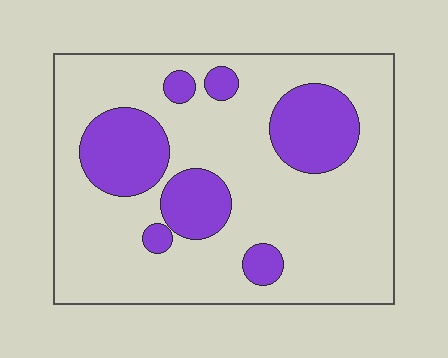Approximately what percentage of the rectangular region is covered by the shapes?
Approximately 25%.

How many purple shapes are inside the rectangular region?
7.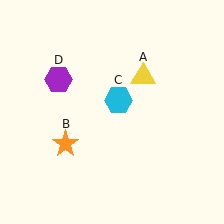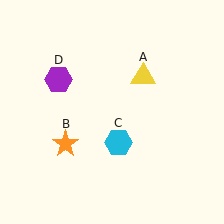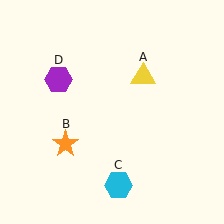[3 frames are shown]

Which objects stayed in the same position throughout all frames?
Yellow triangle (object A) and orange star (object B) and purple hexagon (object D) remained stationary.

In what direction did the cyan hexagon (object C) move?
The cyan hexagon (object C) moved down.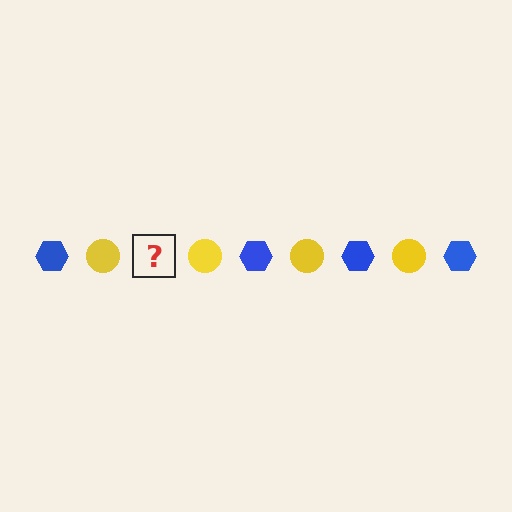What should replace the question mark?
The question mark should be replaced with a blue hexagon.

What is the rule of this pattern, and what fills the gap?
The rule is that the pattern alternates between blue hexagon and yellow circle. The gap should be filled with a blue hexagon.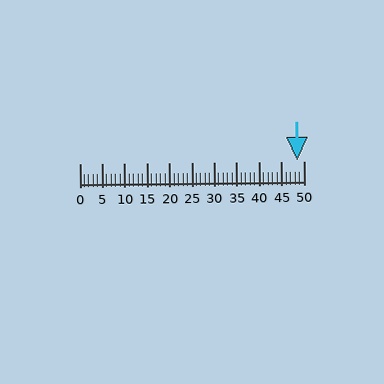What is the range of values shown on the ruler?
The ruler shows values from 0 to 50.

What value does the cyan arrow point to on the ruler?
The cyan arrow points to approximately 48.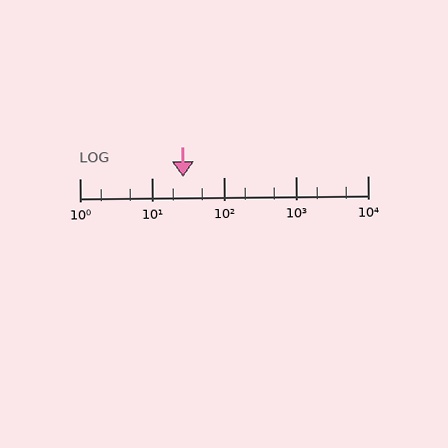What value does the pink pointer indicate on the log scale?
The pointer indicates approximately 27.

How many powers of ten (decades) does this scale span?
The scale spans 4 decades, from 1 to 10000.